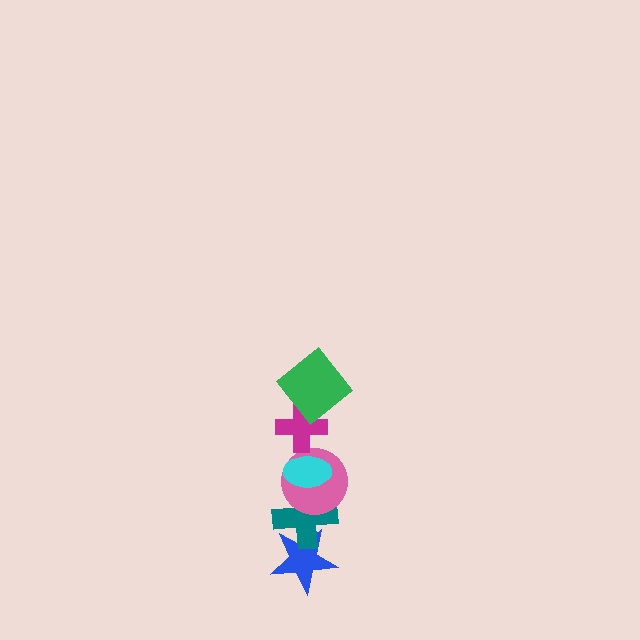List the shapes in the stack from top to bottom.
From top to bottom: the green diamond, the magenta cross, the cyan ellipse, the pink circle, the teal cross, the blue star.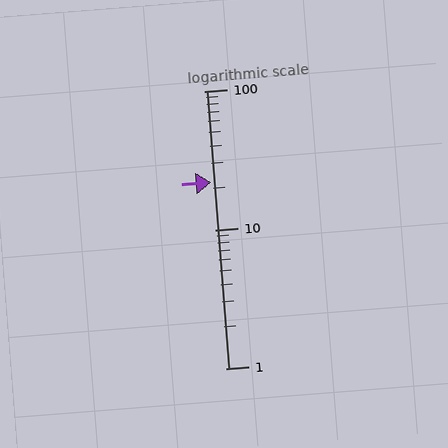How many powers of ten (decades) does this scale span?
The scale spans 2 decades, from 1 to 100.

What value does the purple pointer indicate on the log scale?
The pointer indicates approximately 22.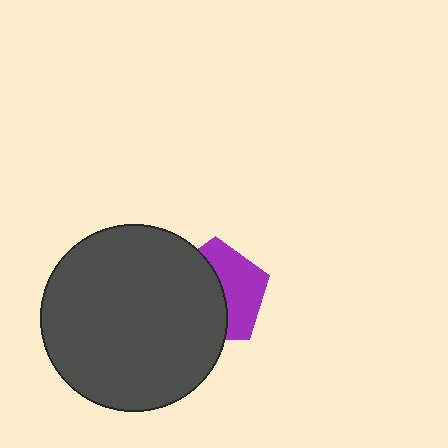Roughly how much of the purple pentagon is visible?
About half of it is visible (roughly 46%).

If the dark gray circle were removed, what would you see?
You would see the complete purple pentagon.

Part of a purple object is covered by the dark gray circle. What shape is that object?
It is a pentagon.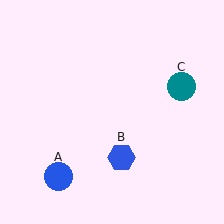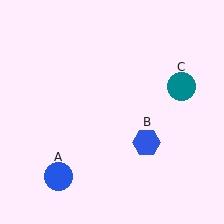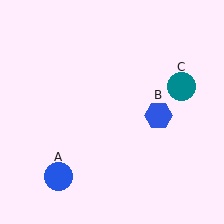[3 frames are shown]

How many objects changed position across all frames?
1 object changed position: blue hexagon (object B).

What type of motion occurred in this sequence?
The blue hexagon (object B) rotated counterclockwise around the center of the scene.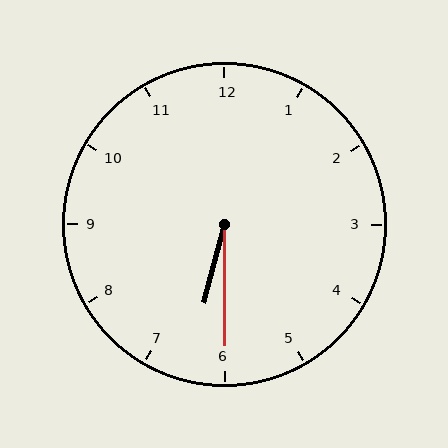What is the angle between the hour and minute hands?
Approximately 15 degrees.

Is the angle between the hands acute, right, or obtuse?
It is acute.